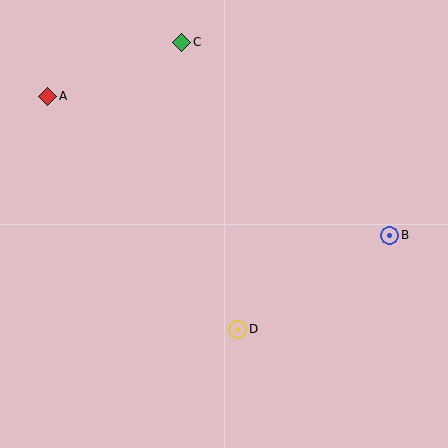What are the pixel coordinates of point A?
Point A is at (48, 96).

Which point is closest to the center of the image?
Point D at (238, 329) is closest to the center.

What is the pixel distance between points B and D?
The distance between B and D is 179 pixels.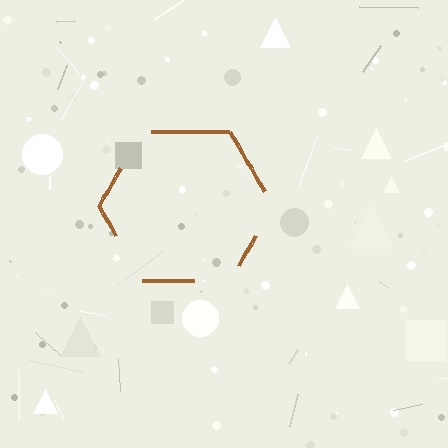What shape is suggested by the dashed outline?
The dashed outline suggests a hexagon.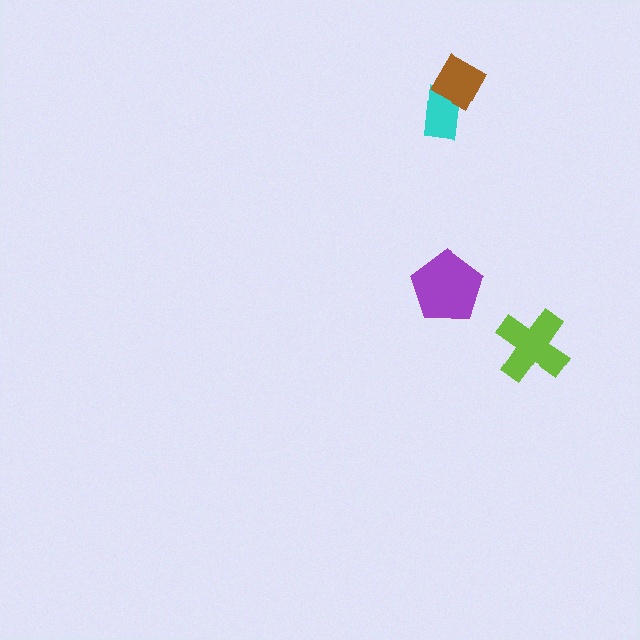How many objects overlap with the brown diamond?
1 object overlaps with the brown diamond.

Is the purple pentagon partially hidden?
No, no other shape covers it.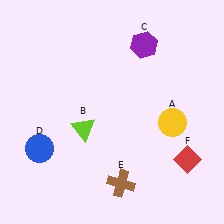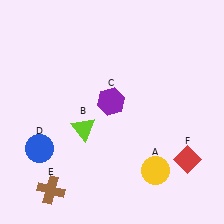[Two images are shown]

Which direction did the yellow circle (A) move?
The yellow circle (A) moved down.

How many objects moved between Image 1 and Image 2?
3 objects moved between the two images.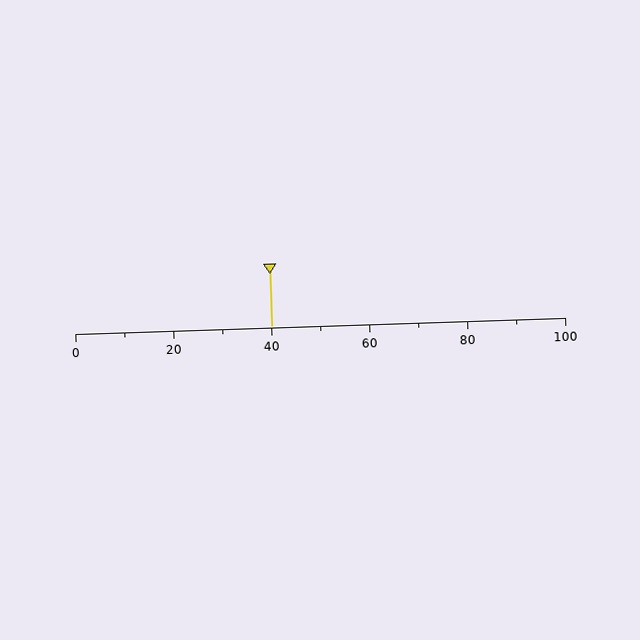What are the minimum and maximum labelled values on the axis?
The axis runs from 0 to 100.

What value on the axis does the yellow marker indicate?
The marker indicates approximately 40.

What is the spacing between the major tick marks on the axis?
The major ticks are spaced 20 apart.